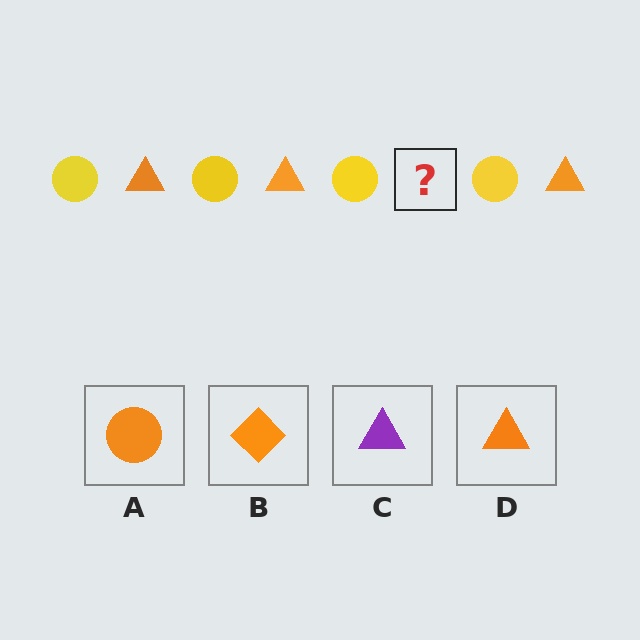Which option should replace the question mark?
Option D.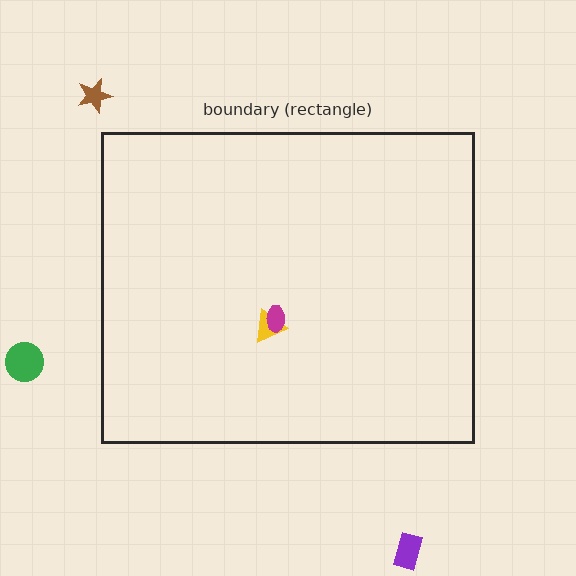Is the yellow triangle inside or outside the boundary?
Inside.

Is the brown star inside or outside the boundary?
Outside.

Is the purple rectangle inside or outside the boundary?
Outside.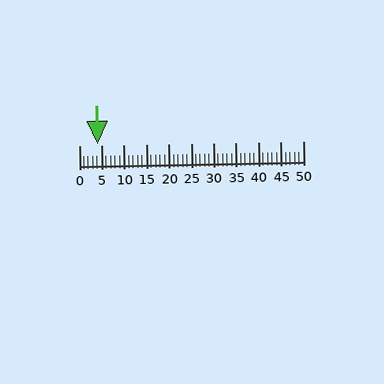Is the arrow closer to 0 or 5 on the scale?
The arrow is closer to 5.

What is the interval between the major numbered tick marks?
The major tick marks are spaced 5 units apart.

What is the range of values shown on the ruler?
The ruler shows values from 0 to 50.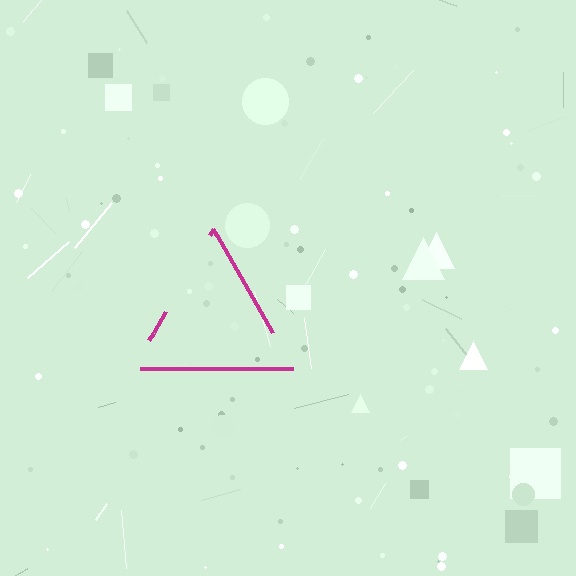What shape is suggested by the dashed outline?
The dashed outline suggests a triangle.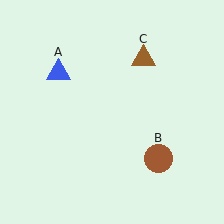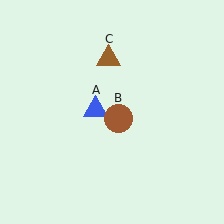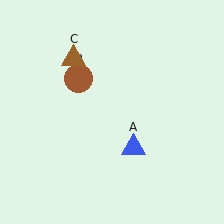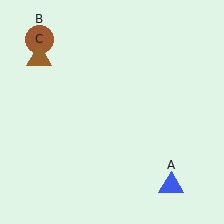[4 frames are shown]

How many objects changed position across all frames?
3 objects changed position: blue triangle (object A), brown circle (object B), brown triangle (object C).